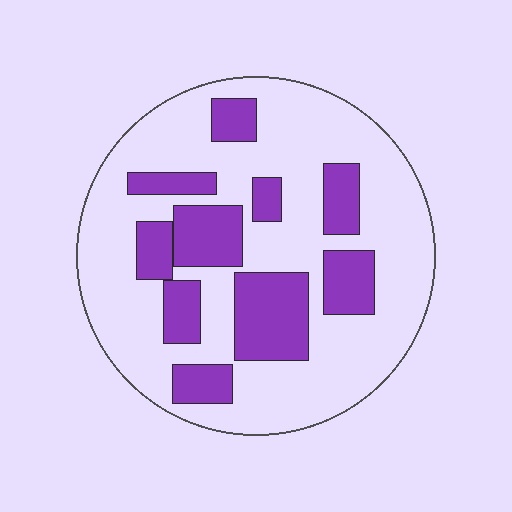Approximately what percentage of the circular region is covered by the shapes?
Approximately 30%.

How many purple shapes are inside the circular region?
10.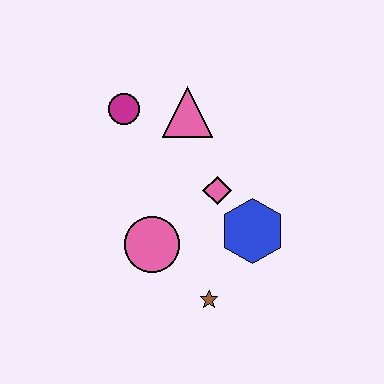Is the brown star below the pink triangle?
Yes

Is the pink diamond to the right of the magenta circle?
Yes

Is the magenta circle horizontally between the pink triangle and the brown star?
No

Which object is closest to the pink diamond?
The blue hexagon is closest to the pink diamond.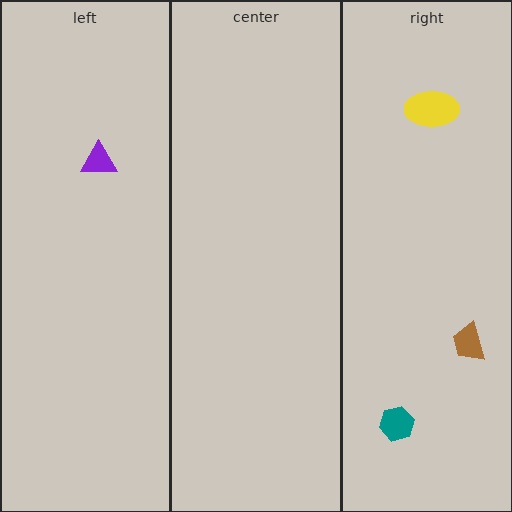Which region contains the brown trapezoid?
The right region.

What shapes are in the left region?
The purple triangle.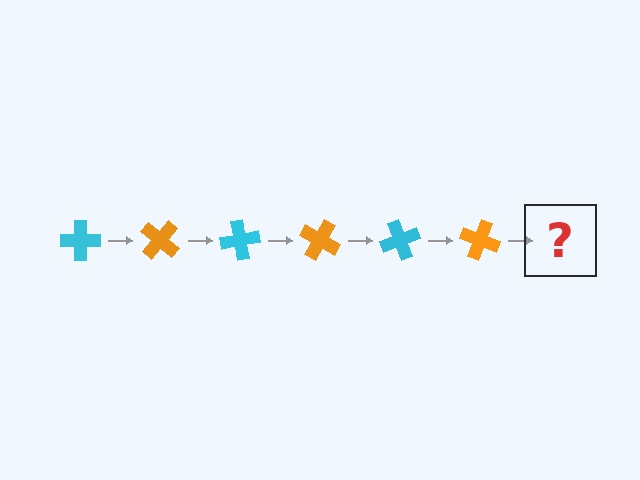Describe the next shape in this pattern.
It should be a cyan cross, rotated 240 degrees from the start.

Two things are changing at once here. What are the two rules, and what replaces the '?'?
The two rules are that it rotates 40 degrees each step and the color cycles through cyan and orange. The '?' should be a cyan cross, rotated 240 degrees from the start.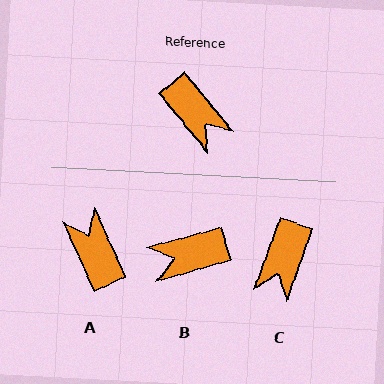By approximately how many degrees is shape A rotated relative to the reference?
Approximately 165 degrees counter-clockwise.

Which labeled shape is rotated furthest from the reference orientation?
A, about 165 degrees away.